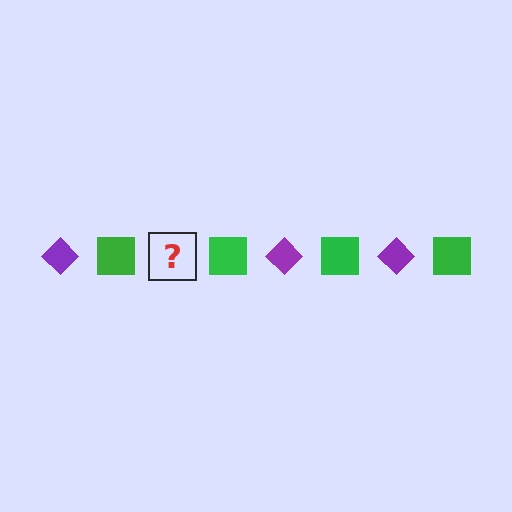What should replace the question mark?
The question mark should be replaced with a purple diamond.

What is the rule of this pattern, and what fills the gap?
The rule is that the pattern alternates between purple diamond and green square. The gap should be filled with a purple diamond.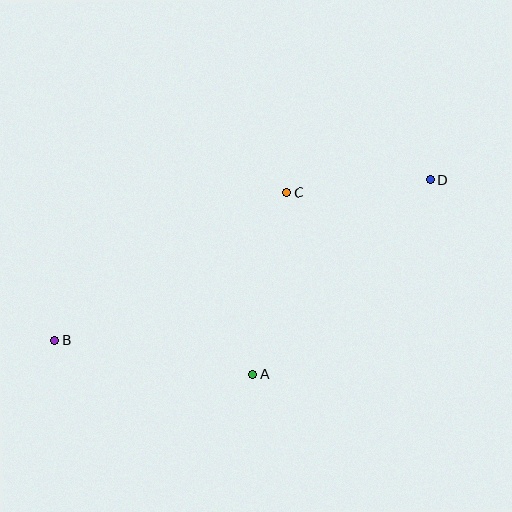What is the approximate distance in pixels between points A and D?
The distance between A and D is approximately 263 pixels.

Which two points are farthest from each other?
Points B and D are farthest from each other.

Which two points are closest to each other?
Points C and D are closest to each other.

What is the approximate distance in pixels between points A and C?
The distance between A and C is approximately 185 pixels.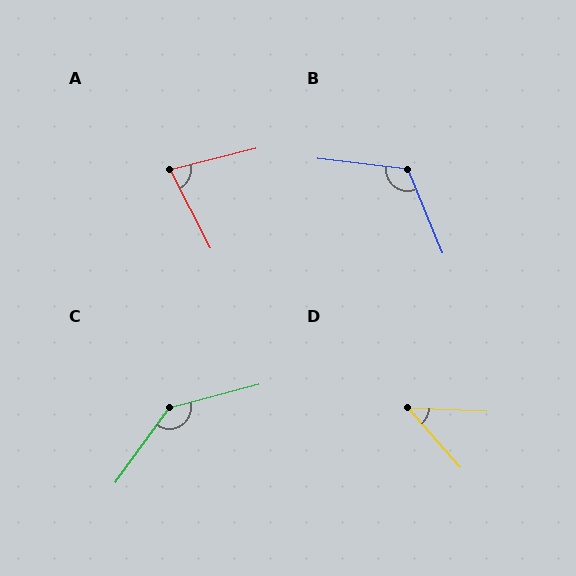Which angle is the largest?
C, at approximately 141 degrees.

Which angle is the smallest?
D, at approximately 46 degrees.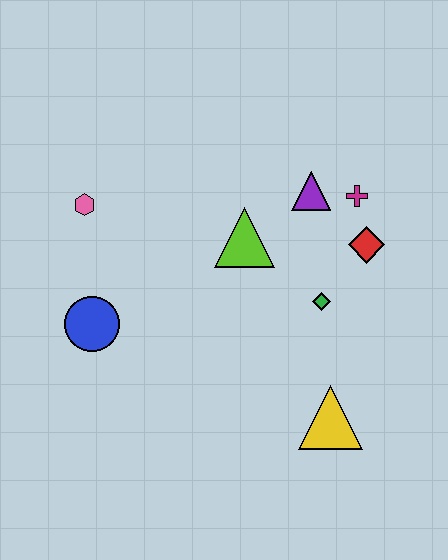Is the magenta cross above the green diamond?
Yes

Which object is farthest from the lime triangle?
The yellow triangle is farthest from the lime triangle.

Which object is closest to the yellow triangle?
The green diamond is closest to the yellow triangle.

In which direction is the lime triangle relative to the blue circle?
The lime triangle is to the right of the blue circle.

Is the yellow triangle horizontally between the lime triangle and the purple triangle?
No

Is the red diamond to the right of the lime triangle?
Yes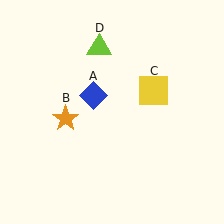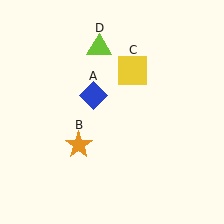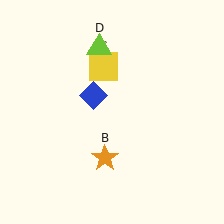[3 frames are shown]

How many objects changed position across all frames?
2 objects changed position: orange star (object B), yellow square (object C).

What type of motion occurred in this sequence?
The orange star (object B), yellow square (object C) rotated counterclockwise around the center of the scene.